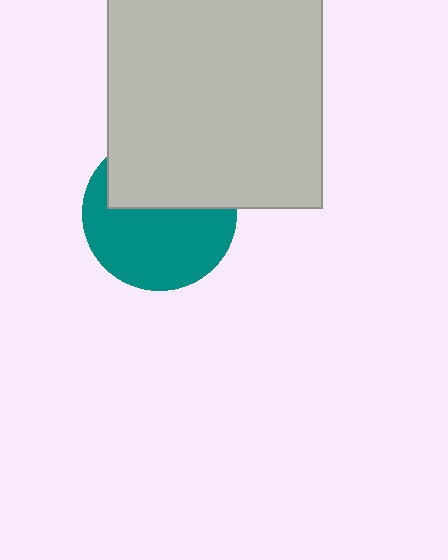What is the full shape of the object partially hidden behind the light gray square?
The partially hidden object is a teal circle.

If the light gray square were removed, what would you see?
You would see the complete teal circle.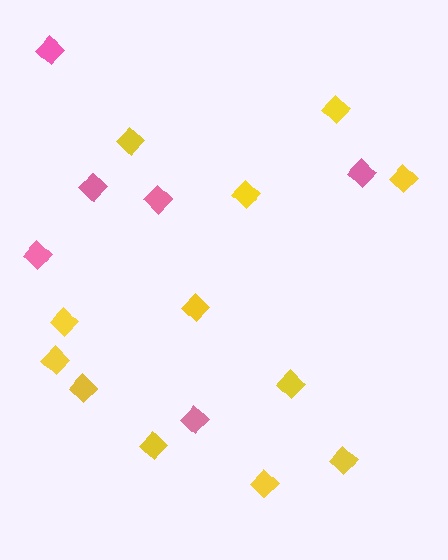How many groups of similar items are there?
There are 2 groups: one group of pink diamonds (6) and one group of yellow diamonds (12).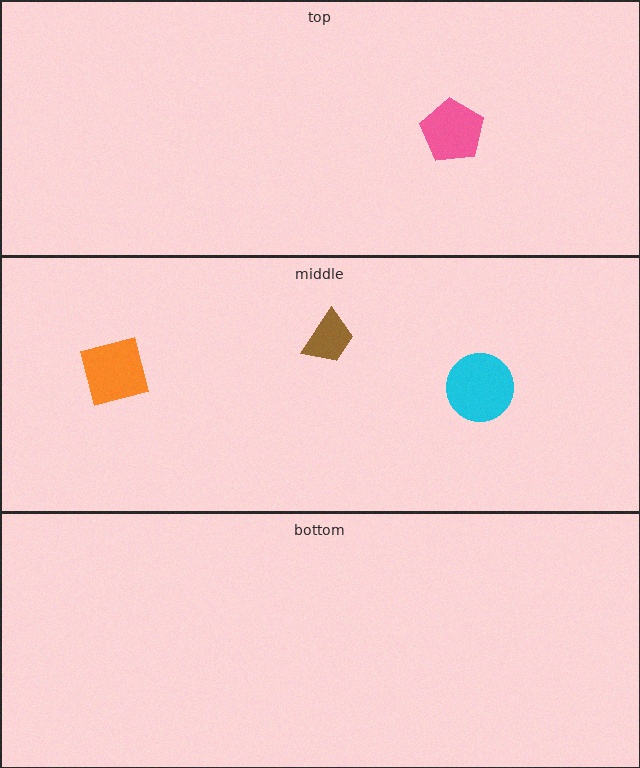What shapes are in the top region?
The pink pentagon.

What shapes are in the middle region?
The brown trapezoid, the cyan circle, the orange square.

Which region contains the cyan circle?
The middle region.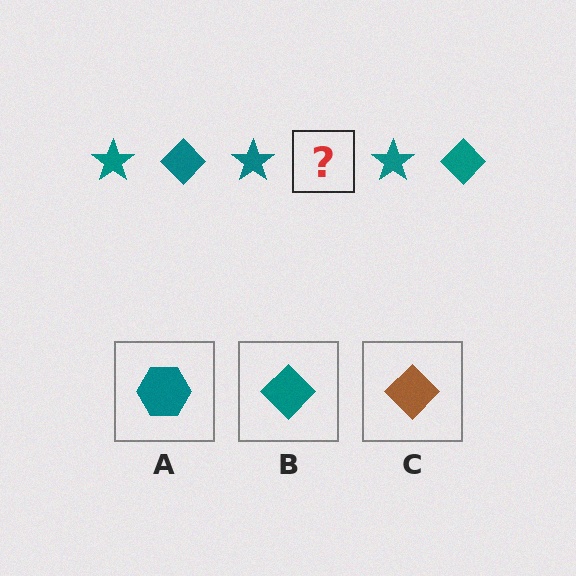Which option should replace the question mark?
Option B.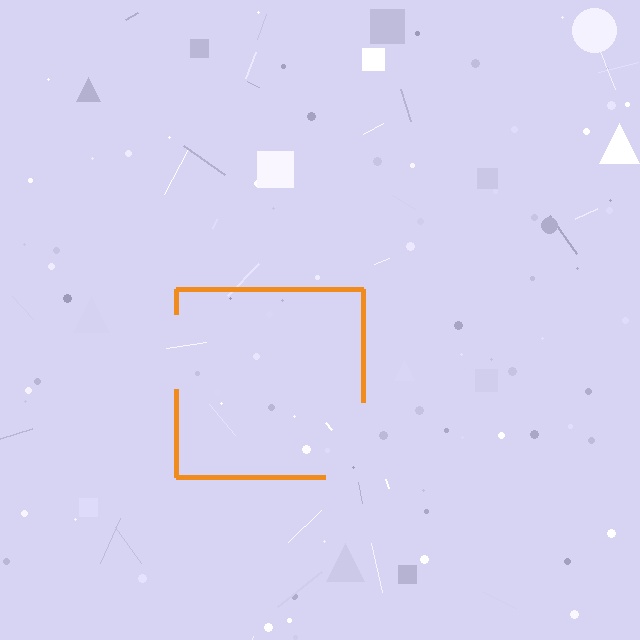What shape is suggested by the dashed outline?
The dashed outline suggests a square.